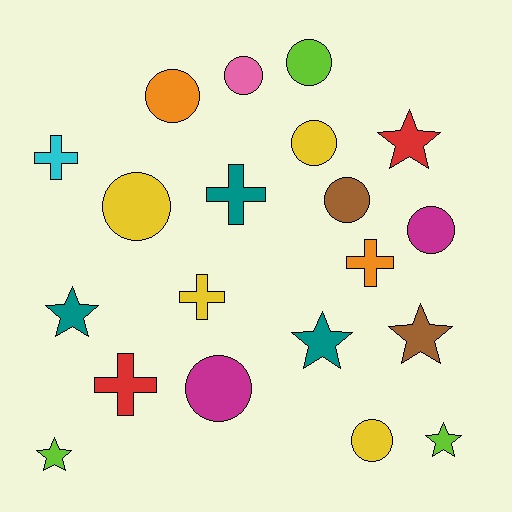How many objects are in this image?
There are 20 objects.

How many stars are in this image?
There are 6 stars.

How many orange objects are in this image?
There are 2 orange objects.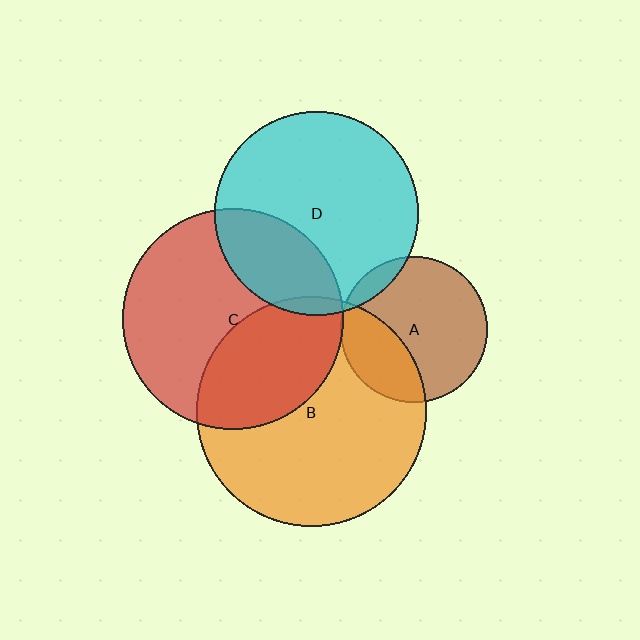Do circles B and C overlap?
Yes.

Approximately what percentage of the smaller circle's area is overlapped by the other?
Approximately 35%.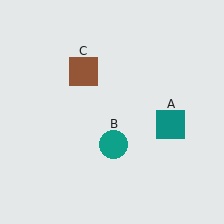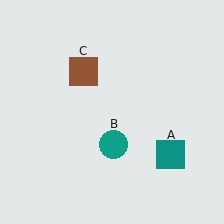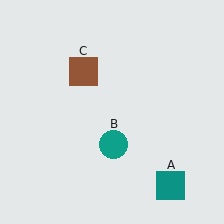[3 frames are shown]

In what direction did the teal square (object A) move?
The teal square (object A) moved down.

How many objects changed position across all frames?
1 object changed position: teal square (object A).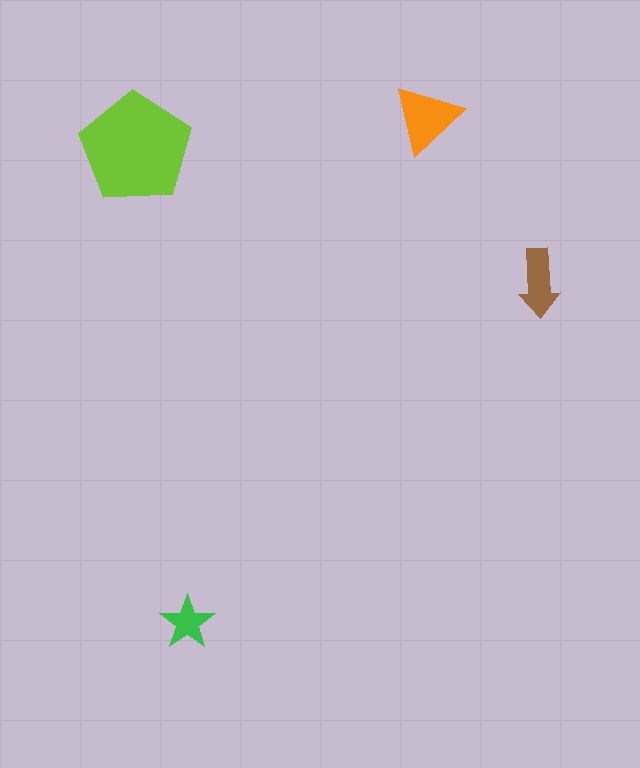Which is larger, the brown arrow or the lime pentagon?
The lime pentagon.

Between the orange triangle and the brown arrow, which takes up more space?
The orange triangle.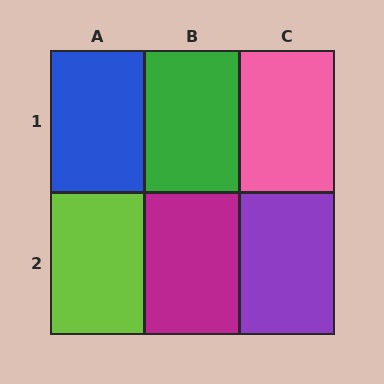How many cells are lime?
1 cell is lime.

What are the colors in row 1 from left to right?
Blue, green, pink.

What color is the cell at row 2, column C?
Purple.